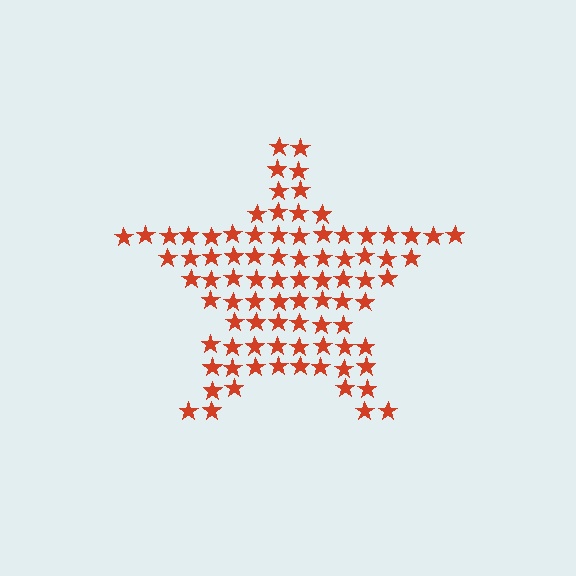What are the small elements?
The small elements are stars.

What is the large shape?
The large shape is a star.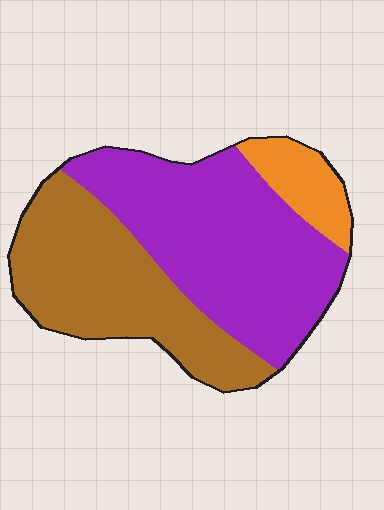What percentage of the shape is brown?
Brown covers about 40% of the shape.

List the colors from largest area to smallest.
From largest to smallest: purple, brown, orange.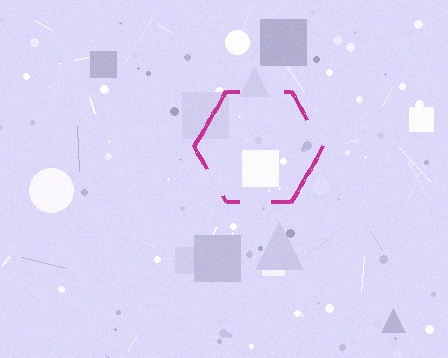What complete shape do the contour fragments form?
The contour fragments form a hexagon.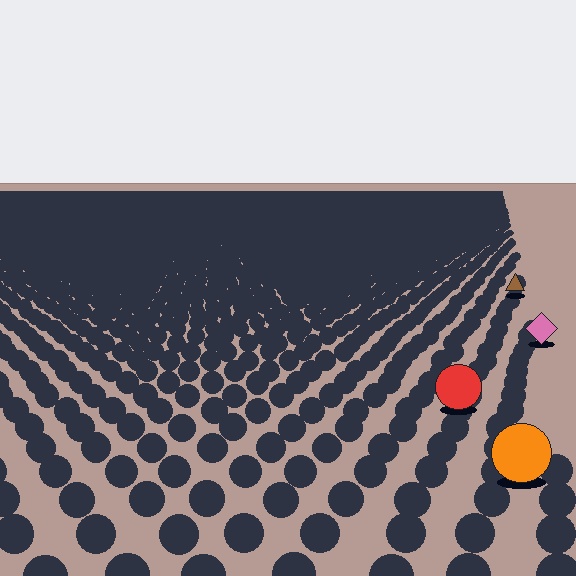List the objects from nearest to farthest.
From nearest to farthest: the orange circle, the red circle, the pink diamond, the brown triangle.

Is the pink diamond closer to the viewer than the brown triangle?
Yes. The pink diamond is closer — you can tell from the texture gradient: the ground texture is coarser near it.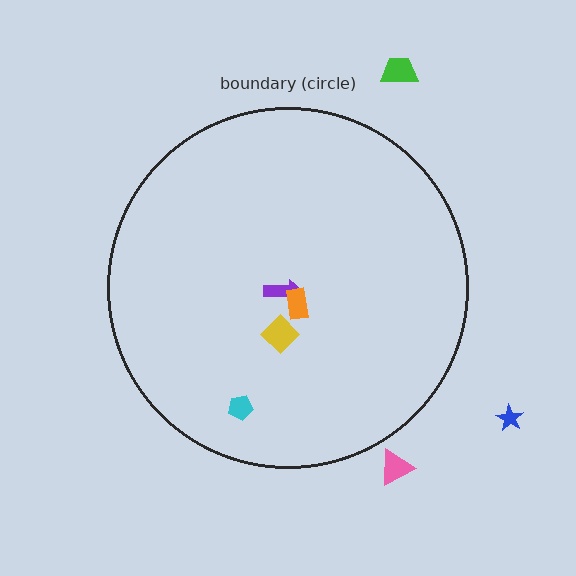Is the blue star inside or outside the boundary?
Outside.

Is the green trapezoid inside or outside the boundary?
Outside.